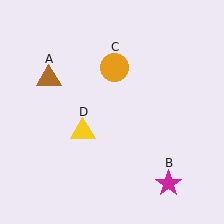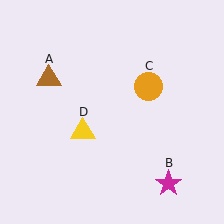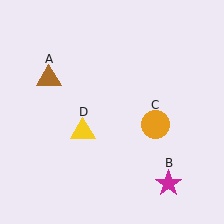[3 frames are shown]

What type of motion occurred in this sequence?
The orange circle (object C) rotated clockwise around the center of the scene.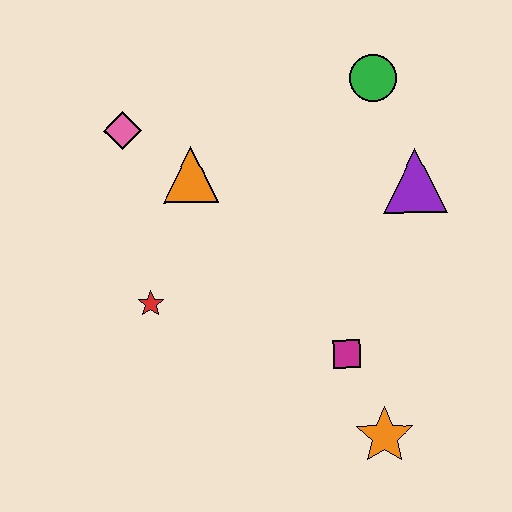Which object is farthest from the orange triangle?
The orange star is farthest from the orange triangle.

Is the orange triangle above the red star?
Yes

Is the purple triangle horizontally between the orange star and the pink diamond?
No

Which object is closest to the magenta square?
The orange star is closest to the magenta square.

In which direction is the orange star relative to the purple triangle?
The orange star is below the purple triangle.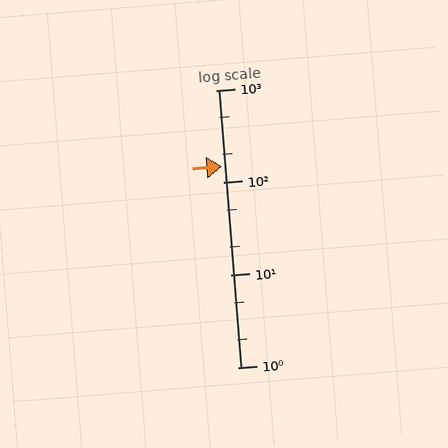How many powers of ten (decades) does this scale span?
The scale spans 3 decades, from 1 to 1000.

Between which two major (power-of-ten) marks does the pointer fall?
The pointer is between 100 and 1000.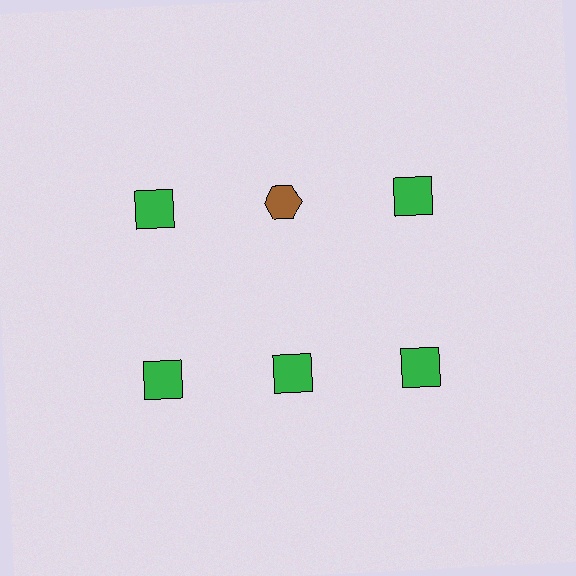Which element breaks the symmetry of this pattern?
The brown hexagon in the top row, second from left column breaks the symmetry. All other shapes are green squares.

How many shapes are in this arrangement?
There are 6 shapes arranged in a grid pattern.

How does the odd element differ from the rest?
It differs in both color (brown instead of green) and shape (hexagon instead of square).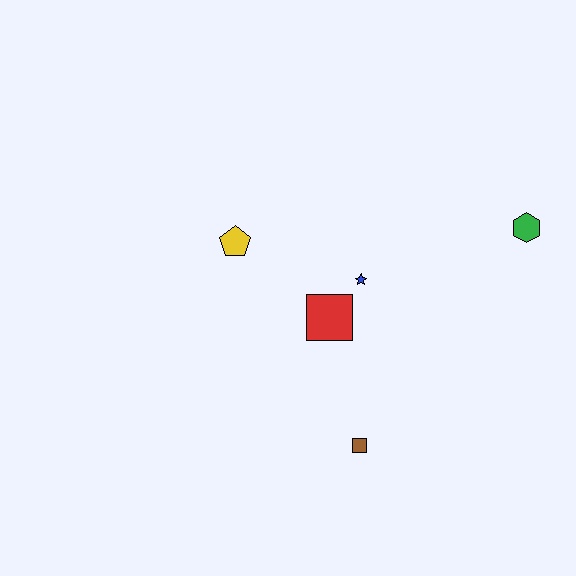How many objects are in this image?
There are 5 objects.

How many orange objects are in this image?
There are no orange objects.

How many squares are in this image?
There are 2 squares.